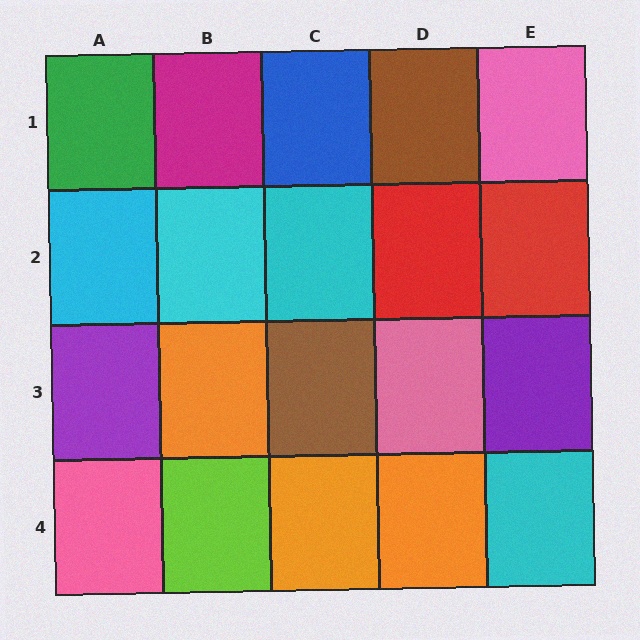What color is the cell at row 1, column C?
Blue.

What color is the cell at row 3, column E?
Purple.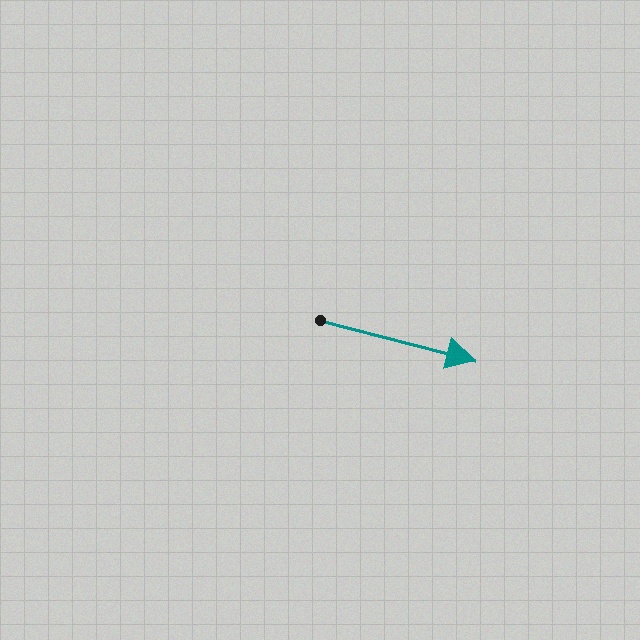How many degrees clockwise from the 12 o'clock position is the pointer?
Approximately 105 degrees.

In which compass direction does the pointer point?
East.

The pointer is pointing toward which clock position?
Roughly 3 o'clock.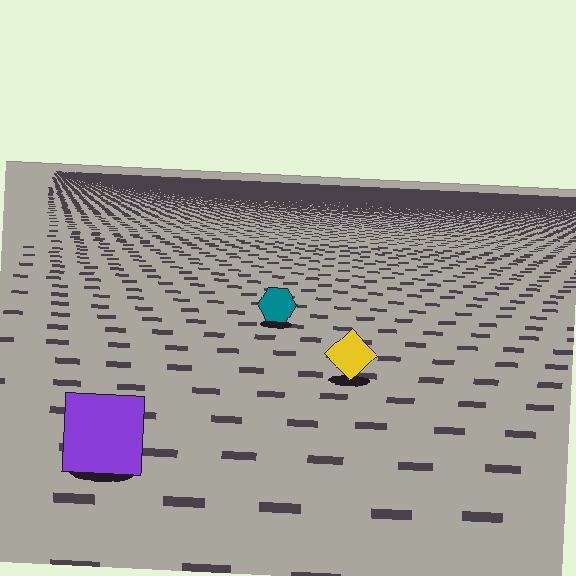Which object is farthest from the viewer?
The teal hexagon is farthest from the viewer. It appears smaller and the ground texture around it is denser.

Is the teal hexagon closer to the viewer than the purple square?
No. The purple square is closer — you can tell from the texture gradient: the ground texture is coarser near it.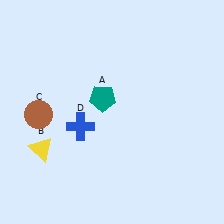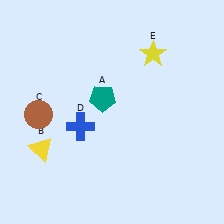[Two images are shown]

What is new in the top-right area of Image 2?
A yellow star (E) was added in the top-right area of Image 2.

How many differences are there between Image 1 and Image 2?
There is 1 difference between the two images.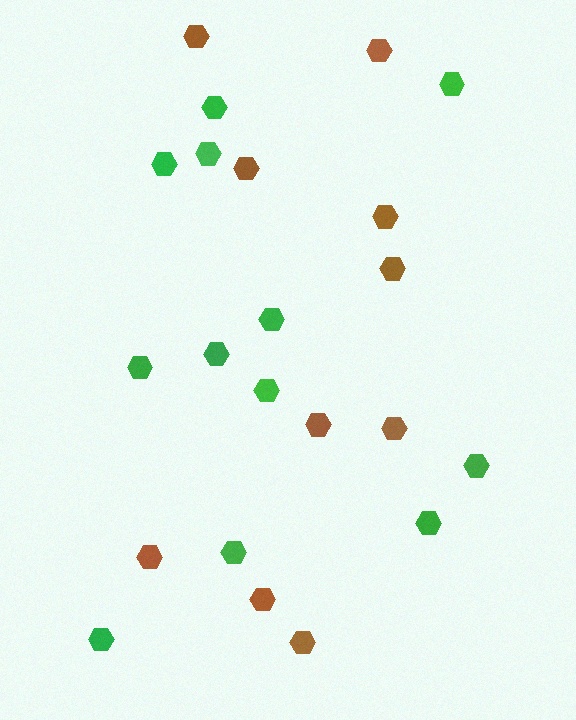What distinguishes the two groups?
There are 2 groups: one group of green hexagons (12) and one group of brown hexagons (10).